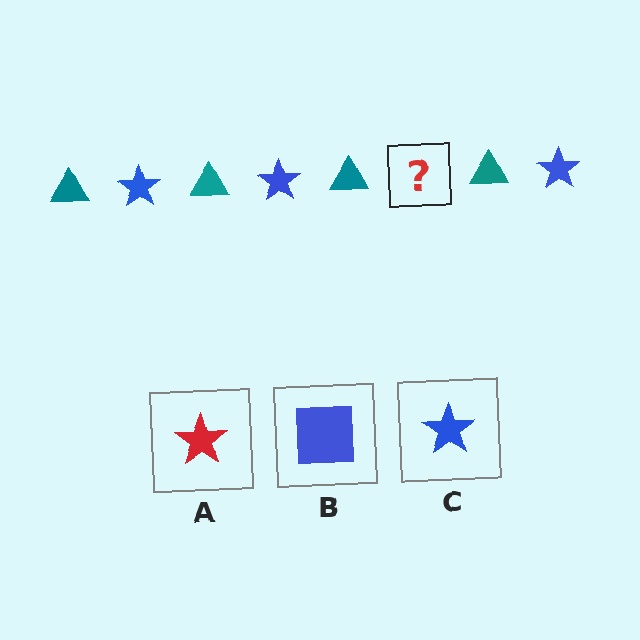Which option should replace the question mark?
Option C.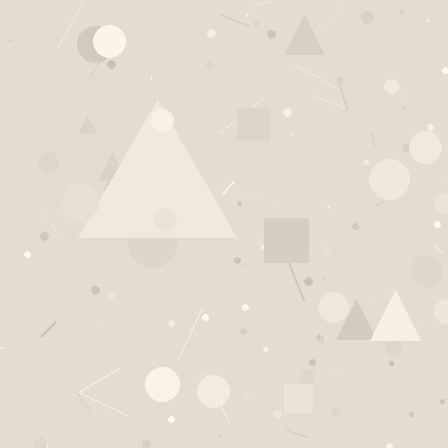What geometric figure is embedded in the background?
A triangle is embedded in the background.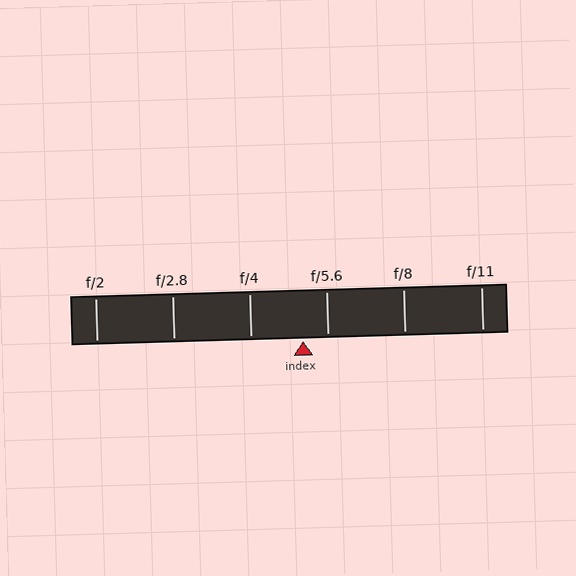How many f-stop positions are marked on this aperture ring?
There are 6 f-stop positions marked.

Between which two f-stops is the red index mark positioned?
The index mark is between f/4 and f/5.6.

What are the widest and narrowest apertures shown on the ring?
The widest aperture shown is f/2 and the narrowest is f/11.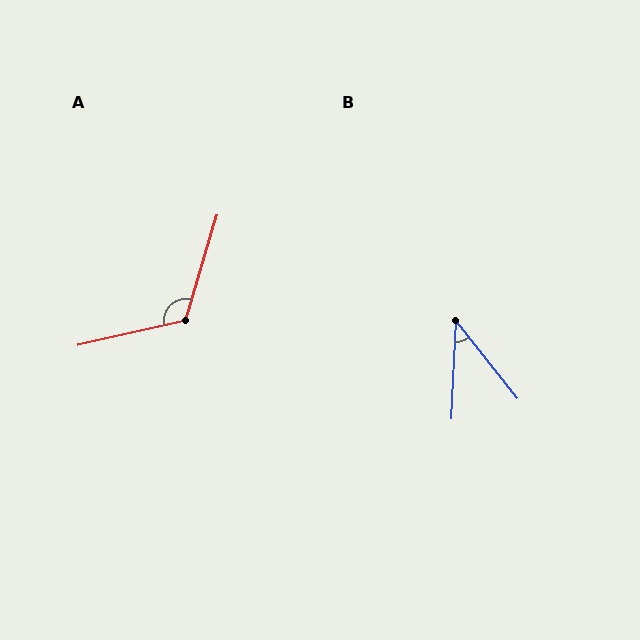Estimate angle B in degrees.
Approximately 41 degrees.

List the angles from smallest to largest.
B (41°), A (120°).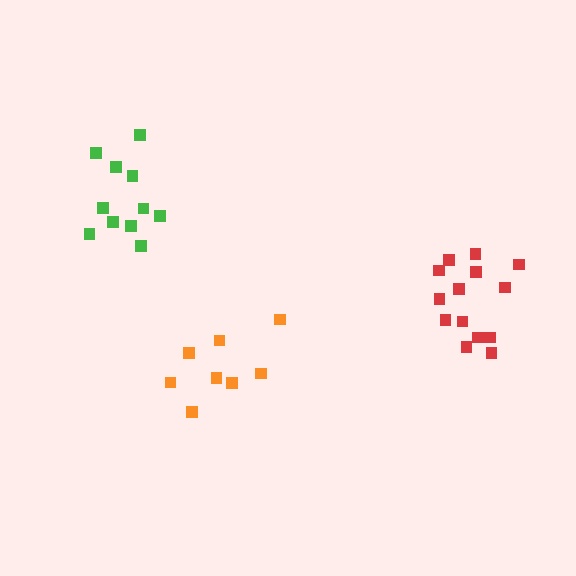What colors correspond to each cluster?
The clusters are colored: red, orange, green.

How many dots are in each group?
Group 1: 14 dots, Group 2: 8 dots, Group 3: 11 dots (33 total).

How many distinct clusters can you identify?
There are 3 distinct clusters.